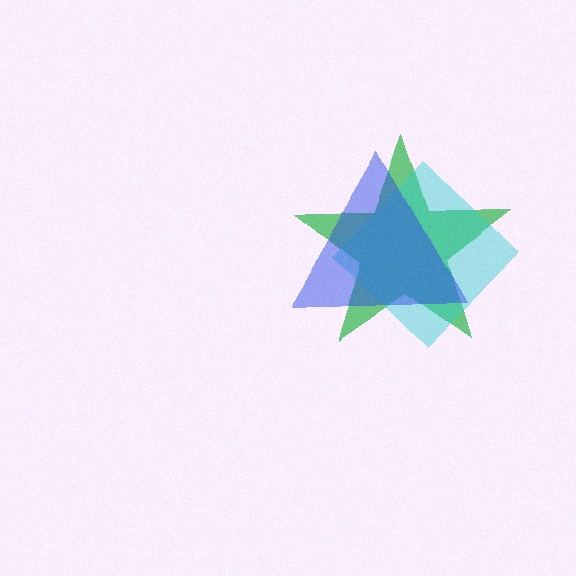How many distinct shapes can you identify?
There are 3 distinct shapes: a green star, a cyan diamond, a blue triangle.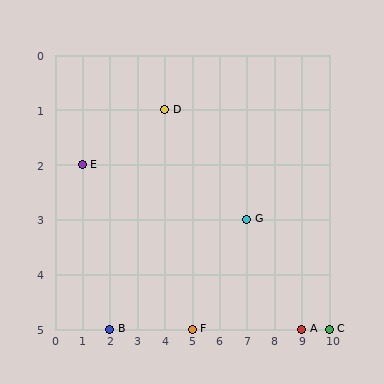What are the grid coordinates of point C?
Point C is at grid coordinates (10, 5).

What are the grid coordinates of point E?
Point E is at grid coordinates (1, 2).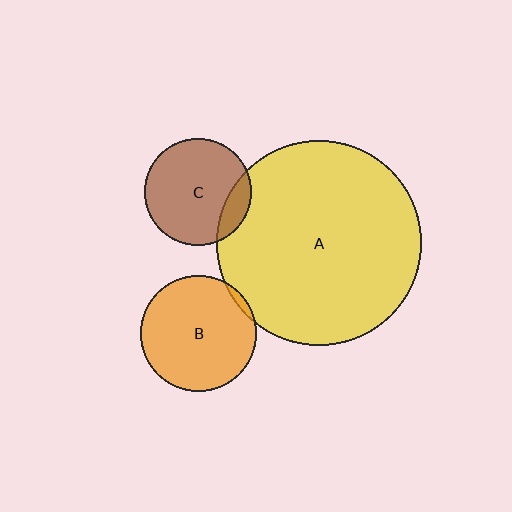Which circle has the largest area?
Circle A (yellow).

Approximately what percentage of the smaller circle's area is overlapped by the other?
Approximately 5%.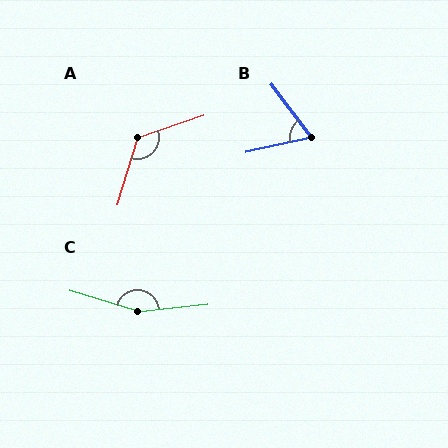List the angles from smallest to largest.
B (65°), A (126°), C (157°).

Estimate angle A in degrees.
Approximately 126 degrees.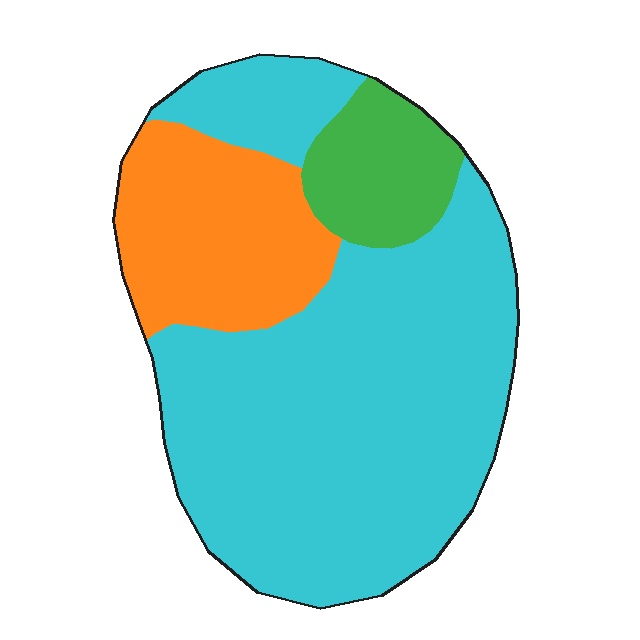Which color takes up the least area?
Green, at roughly 10%.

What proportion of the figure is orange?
Orange covers roughly 20% of the figure.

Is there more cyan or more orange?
Cyan.